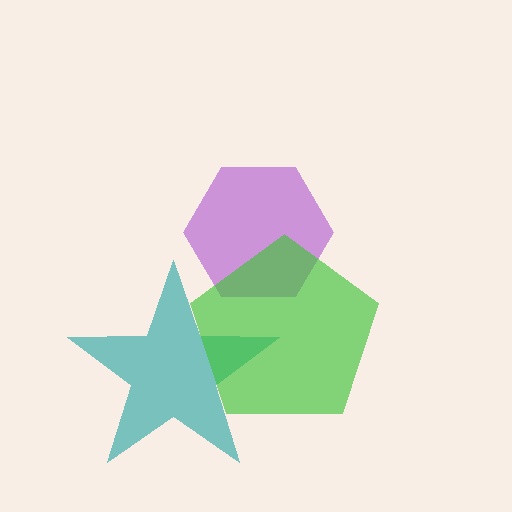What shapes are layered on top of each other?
The layered shapes are: a teal star, a purple hexagon, a green pentagon.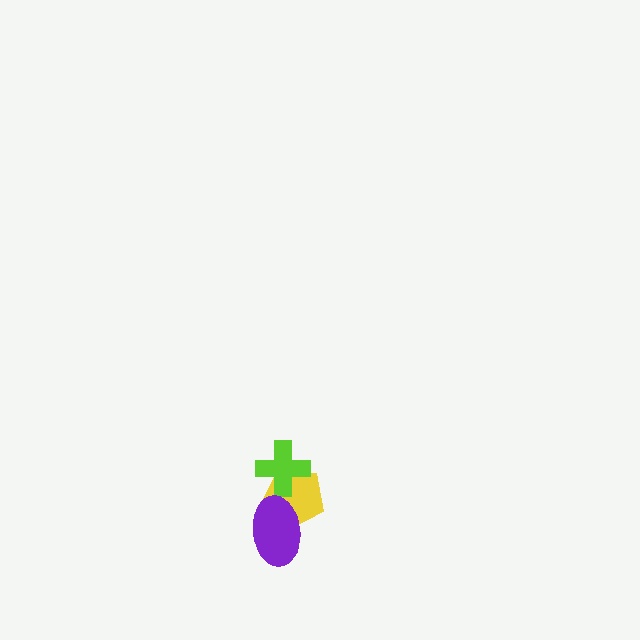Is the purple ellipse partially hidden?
No, no other shape covers it.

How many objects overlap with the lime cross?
1 object overlaps with the lime cross.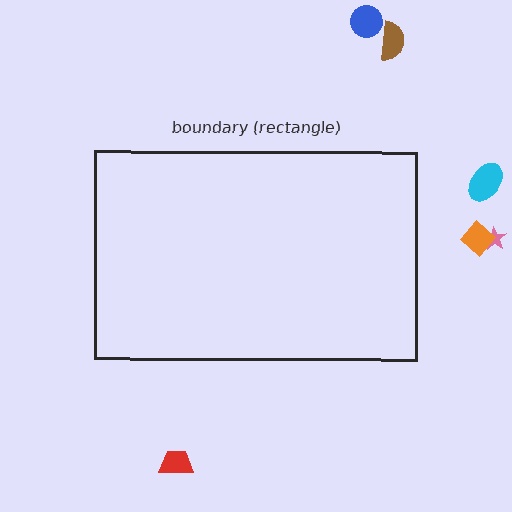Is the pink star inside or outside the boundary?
Outside.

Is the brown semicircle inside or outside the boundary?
Outside.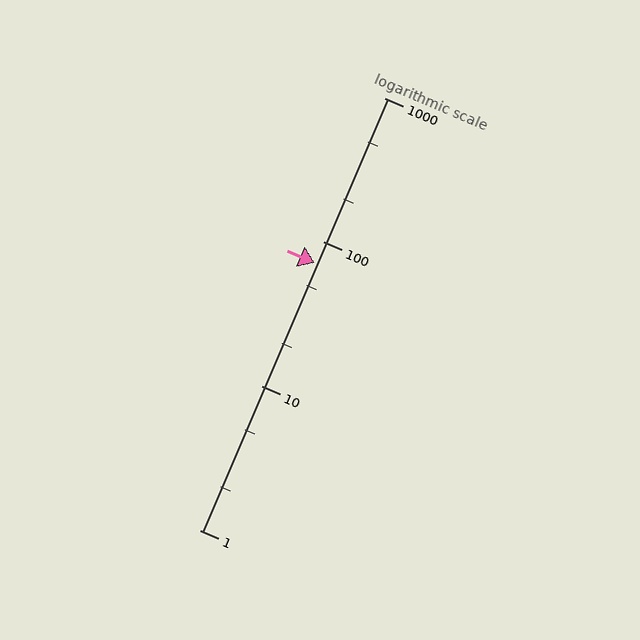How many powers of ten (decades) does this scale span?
The scale spans 3 decades, from 1 to 1000.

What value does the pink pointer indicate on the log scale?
The pointer indicates approximately 72.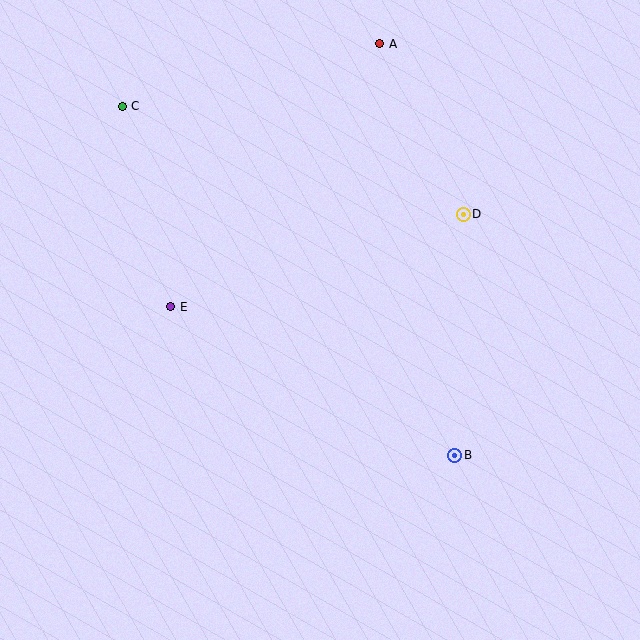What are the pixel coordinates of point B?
Point B is at (455, 455).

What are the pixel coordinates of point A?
Point A is at (380, 44).